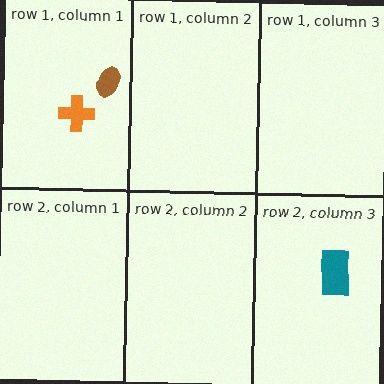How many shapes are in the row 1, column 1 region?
2.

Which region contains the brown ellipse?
The row 1, column 1 region.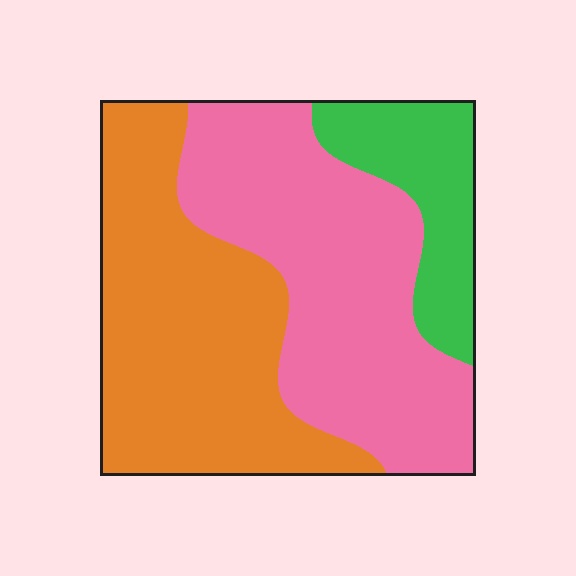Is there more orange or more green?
Orange.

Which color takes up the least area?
Green, at roughly 15%.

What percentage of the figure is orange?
Orange takes up about two fifths (2/5) of the figure.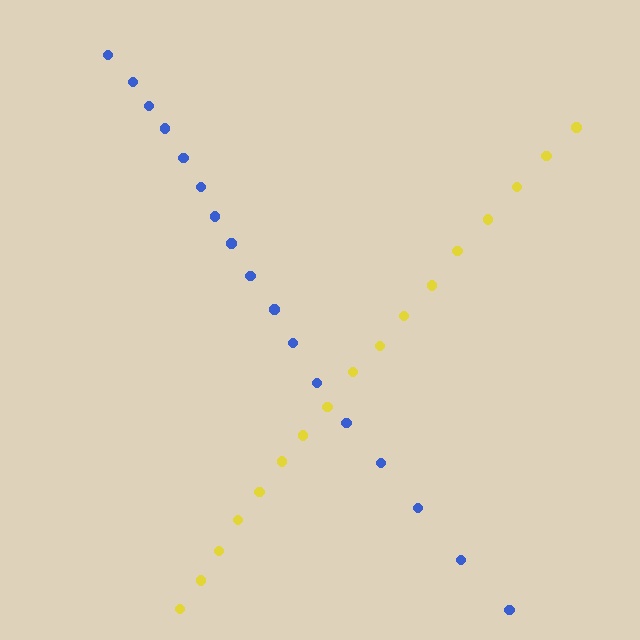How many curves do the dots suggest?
There are 2 distinct paths.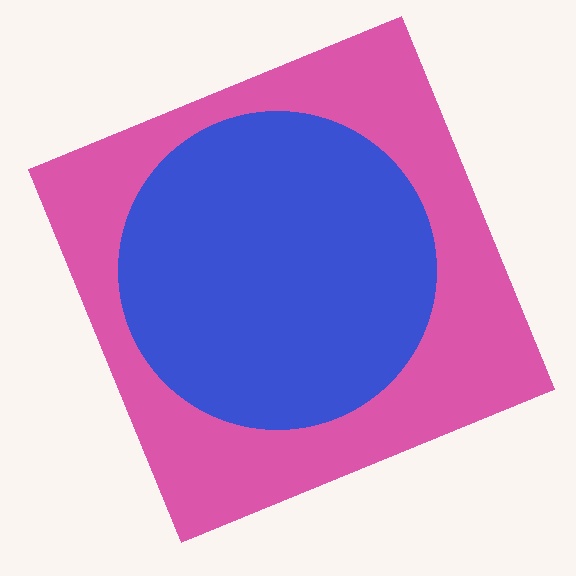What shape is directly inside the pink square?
The blue circle.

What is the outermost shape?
The pink square.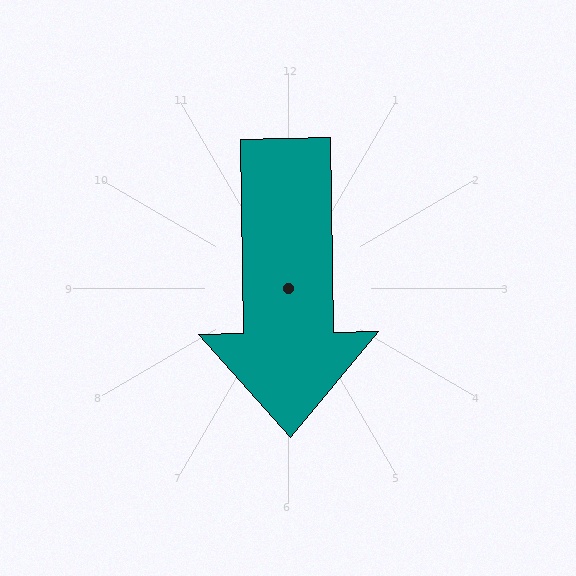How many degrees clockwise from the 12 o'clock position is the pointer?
Approximately 179 degrees.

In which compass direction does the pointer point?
South.